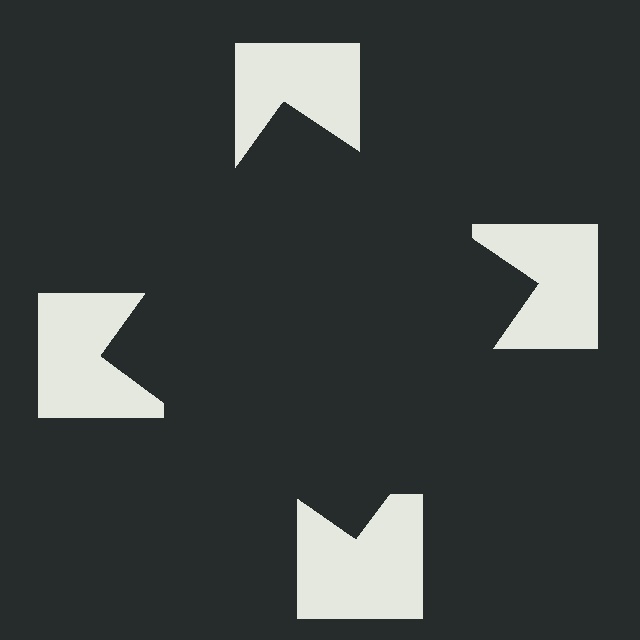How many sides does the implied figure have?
4 sides.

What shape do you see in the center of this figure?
An illusory square — its edges are inferred from the aligned wedge cuts in the notched squares, not physically drawn.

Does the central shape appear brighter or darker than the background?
It typically appears slightly darker than the background, even though no actual brightness change is drawn.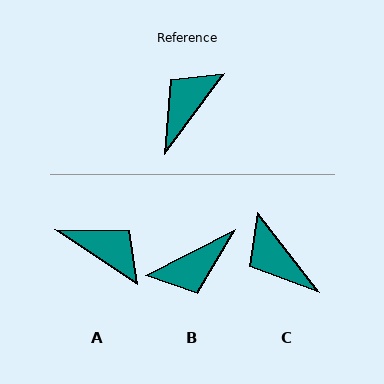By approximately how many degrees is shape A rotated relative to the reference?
Approximately 86 degrees clockwise.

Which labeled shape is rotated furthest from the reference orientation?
B, about 154 degrees away.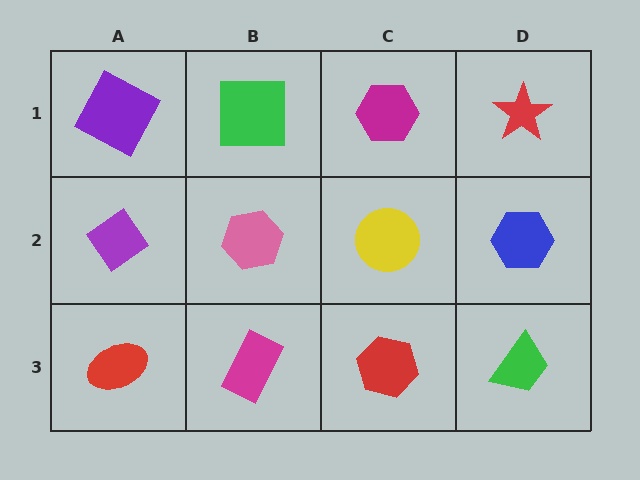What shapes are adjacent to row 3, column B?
A pink hexagon (row 2, column B), a red ellipse (row 3, column A), a red hexagon (row 3, column C).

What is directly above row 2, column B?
A green square.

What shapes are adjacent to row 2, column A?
A purple square (row 1, column A), a red ellipse (row 3, column A), a pink hexagon (row 2, column B).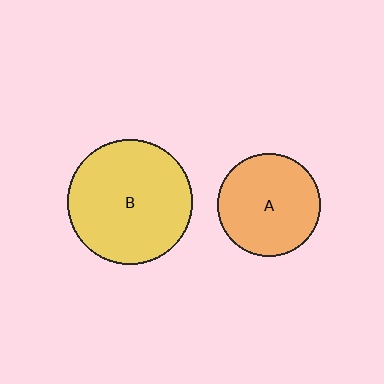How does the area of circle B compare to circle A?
Approximately 1.5 times.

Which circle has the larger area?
Circle B (yellow).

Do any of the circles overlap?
No, none of the circles overlap.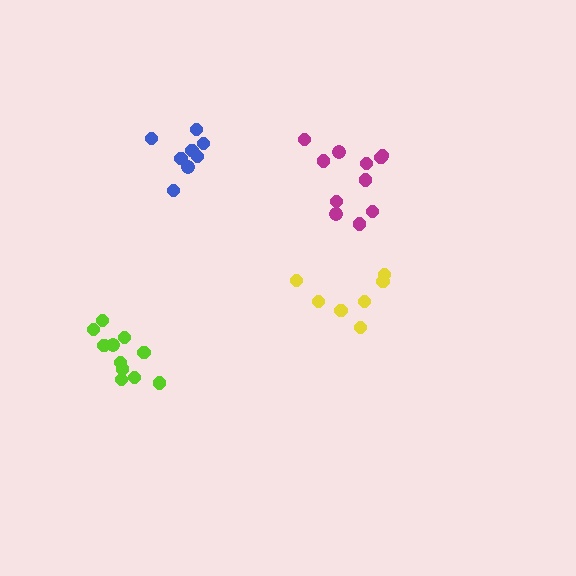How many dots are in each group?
Group 1: 7 dots, Group 2: 8 dots, Group 3: 11 dots, Group 4: 11 dots (37 total).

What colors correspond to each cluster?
The clusters are colored: yellow, blue, lime, magenta.